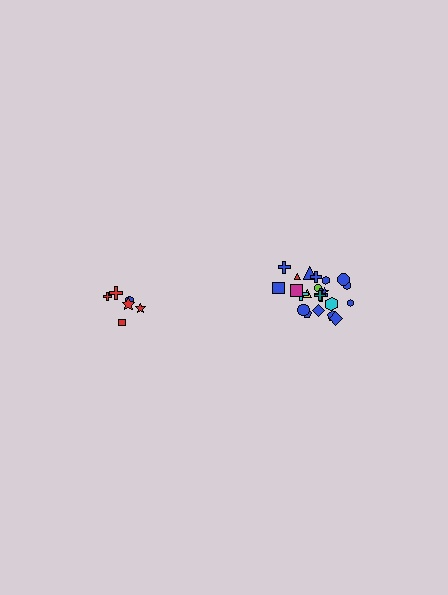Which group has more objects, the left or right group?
The right group.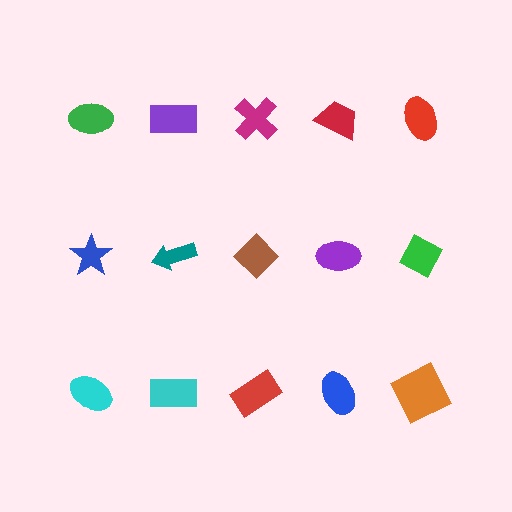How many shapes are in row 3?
5 shapes.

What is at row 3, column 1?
A cyan ellipse.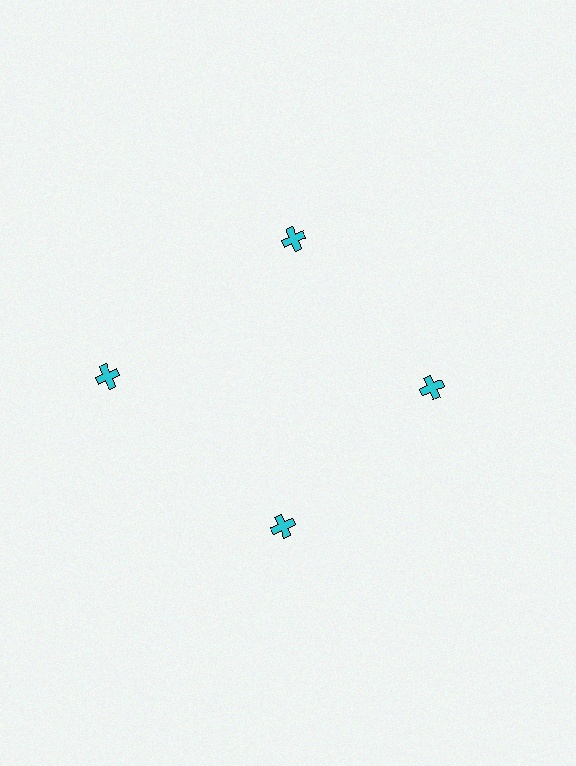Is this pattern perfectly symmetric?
No. The 4 cyan crosses are arranged in a ring, but one element near the 9 o'clock position is pushed outward from the center, breaking the 4-fold rotational symmetry.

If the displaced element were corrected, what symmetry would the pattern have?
It would have 4-fold rotational symmetry — the pattern would map onto itself every 90 degrees.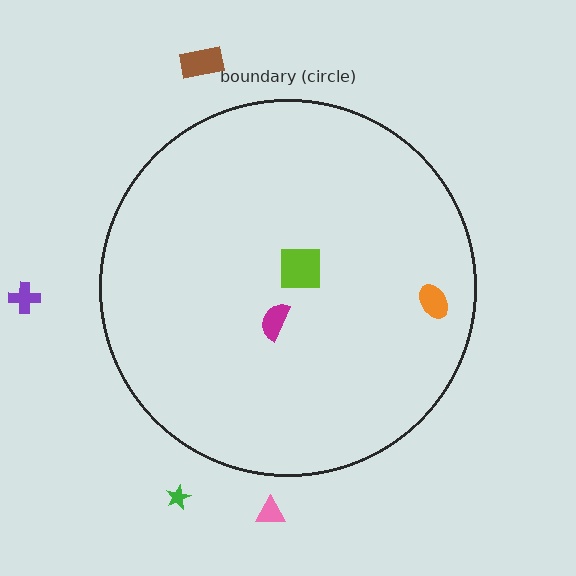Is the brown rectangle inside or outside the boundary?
Outside.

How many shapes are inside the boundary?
3 inside, 4 outside.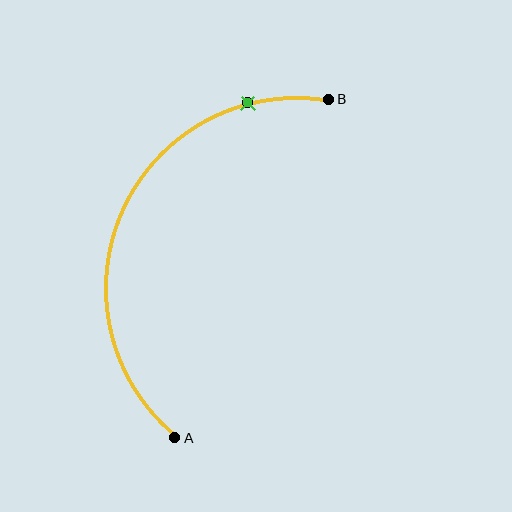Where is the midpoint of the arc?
The arc midpoint is the point on the curve farthest from the straight line joining A and B. It sits to the left of that line.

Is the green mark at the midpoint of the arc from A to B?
No. The green mark lies on the arc but is closer to endpoint B. The arc midpoint would be at the point on the curve equidistant along the arc from both A and B.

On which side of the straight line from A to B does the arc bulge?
The arc bulges to the left of the straight line connecting A and B.